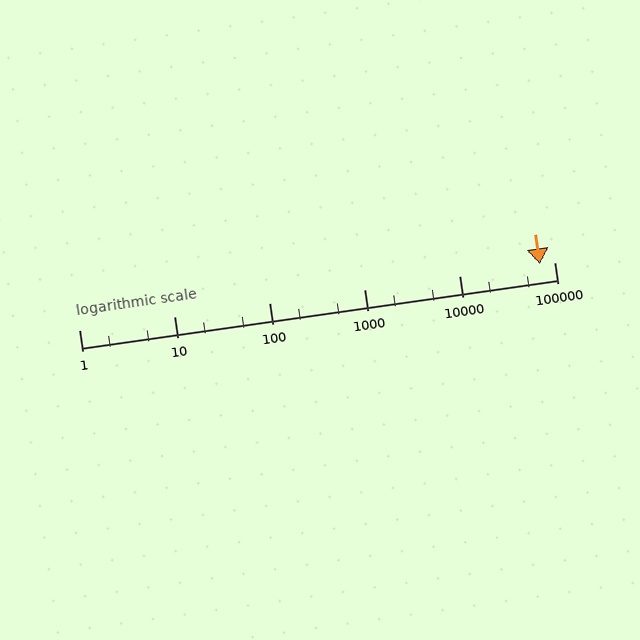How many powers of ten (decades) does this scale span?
The scale spans 5 decades, from 1 to 100000.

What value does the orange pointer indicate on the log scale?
The pointer indicates approximately 70000.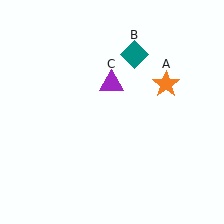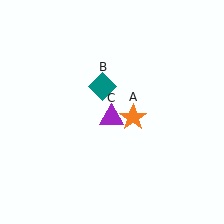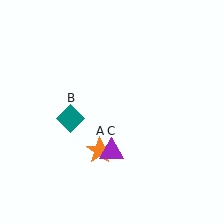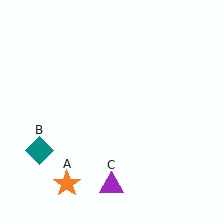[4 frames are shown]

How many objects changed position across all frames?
3 objects changed position: orange star (object A), teal diamond (object B), purple triangle (object C).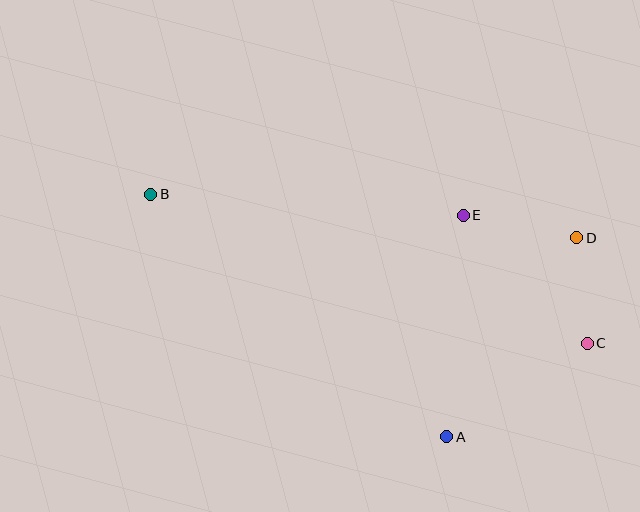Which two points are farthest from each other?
Points B and C are farthest from each other.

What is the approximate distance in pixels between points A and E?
The distance between A and E is approximately 222 pixels.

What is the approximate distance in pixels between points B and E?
The distance between B and E is approximately 313 pixels.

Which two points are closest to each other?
Points C and D are closest to each other.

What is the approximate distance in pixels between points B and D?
The distance between B and D is approximately 428 pixels.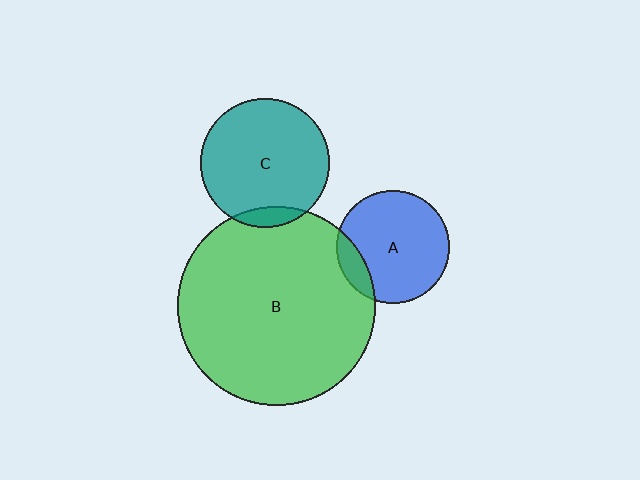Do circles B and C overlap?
Yes.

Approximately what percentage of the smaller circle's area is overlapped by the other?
Approximately 10%.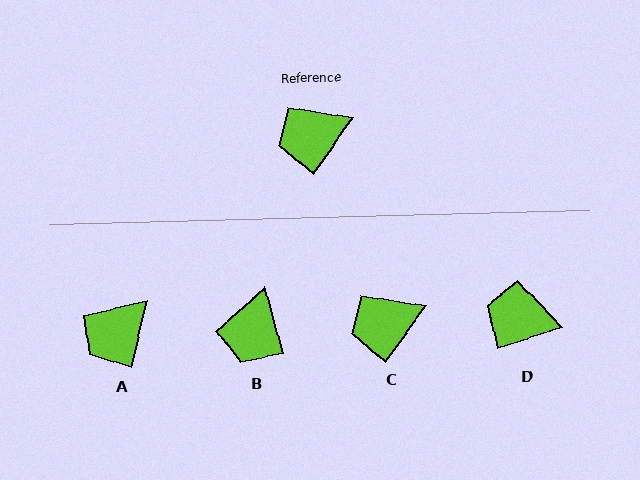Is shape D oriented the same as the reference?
No, it is off by about 37 degrees.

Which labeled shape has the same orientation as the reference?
C.